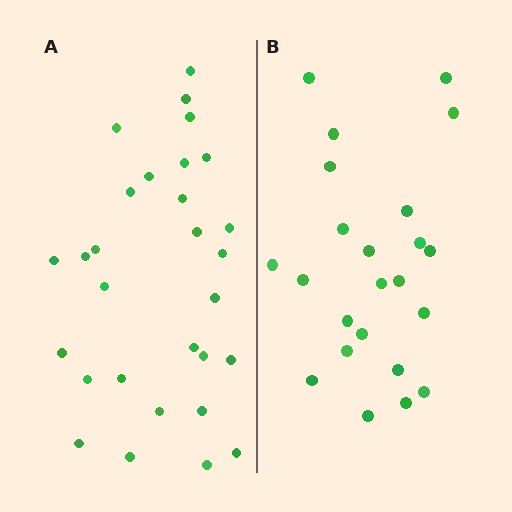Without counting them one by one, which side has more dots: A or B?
Region A (the left region) has more dots.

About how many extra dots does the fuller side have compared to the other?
Region A has about 6 more dots than region B.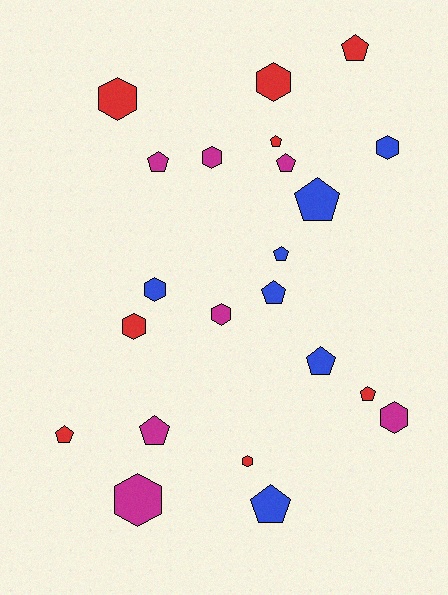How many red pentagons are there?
There are 4 red pentagons.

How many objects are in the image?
There are 22 objects.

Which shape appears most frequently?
Pentagon, with 12 objects.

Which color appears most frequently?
Red, with 8 objects.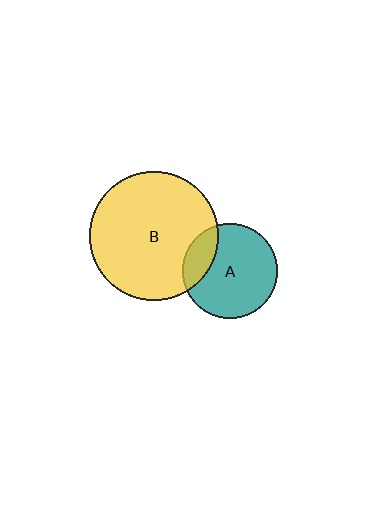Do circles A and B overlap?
Yes.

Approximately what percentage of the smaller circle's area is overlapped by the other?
Approximately 20%.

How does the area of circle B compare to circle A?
Approximately 1.8 times.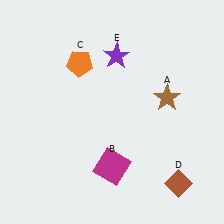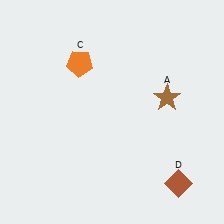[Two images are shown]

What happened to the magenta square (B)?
The magenta square (B) was removed in Image 2. It was in the bottom-right area of Image 1.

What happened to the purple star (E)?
The purple star (E) was removed in Image 2. It was in the top-right area of Image 1.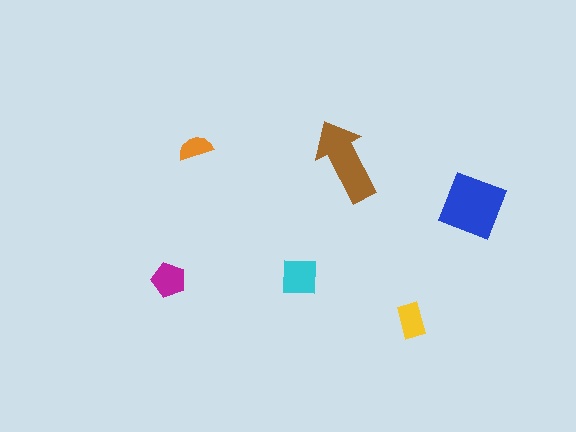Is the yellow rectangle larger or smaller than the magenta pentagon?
Smaller.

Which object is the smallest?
The orange semicircle.